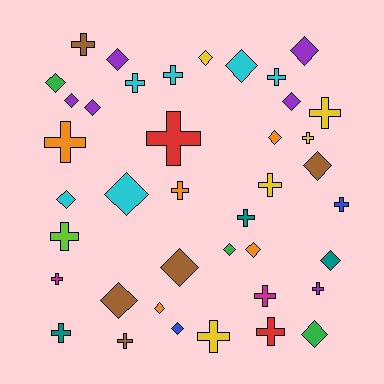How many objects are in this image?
There are 40 objects.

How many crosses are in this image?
There are 20 crosses.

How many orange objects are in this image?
There are 5 orange objects.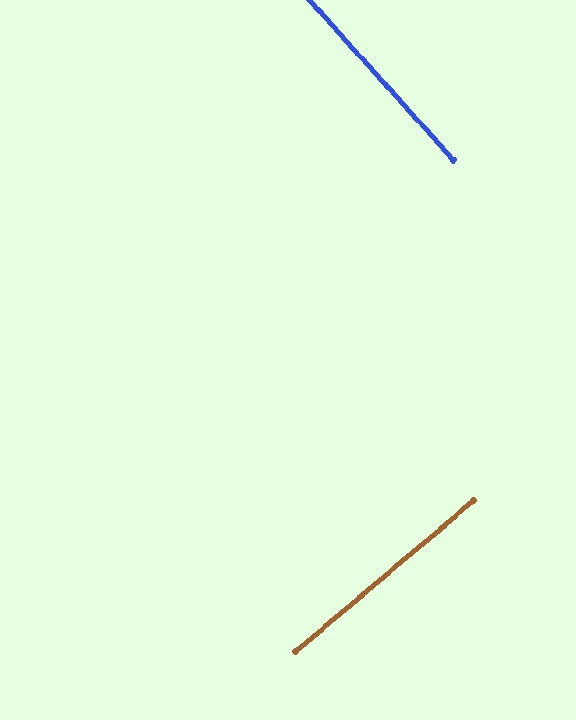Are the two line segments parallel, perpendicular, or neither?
Perpendicular — they meet at approximately 88°.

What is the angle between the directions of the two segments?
Approximately 88 degrees.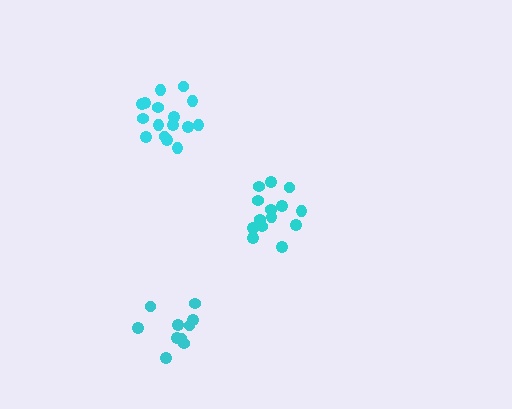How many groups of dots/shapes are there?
There are 3 groups.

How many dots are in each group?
Group 1: 16 dots, Group 2: 10 dots, Group 3: 14 dots (40 total).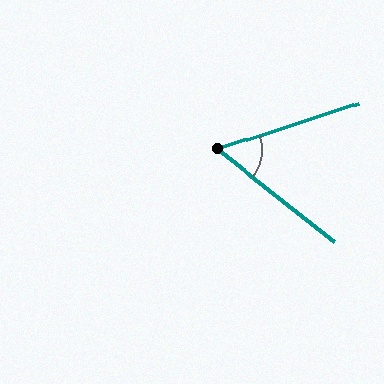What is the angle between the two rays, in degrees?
Approximately 57 degrees.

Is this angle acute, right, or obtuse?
It is acute.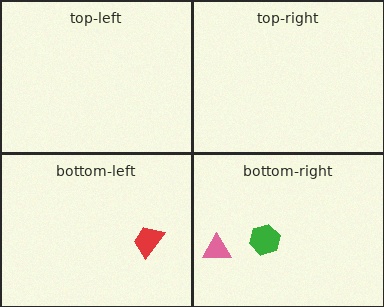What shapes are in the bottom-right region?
The green hexagon, the pink triangle.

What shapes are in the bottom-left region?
The red trapezoid.